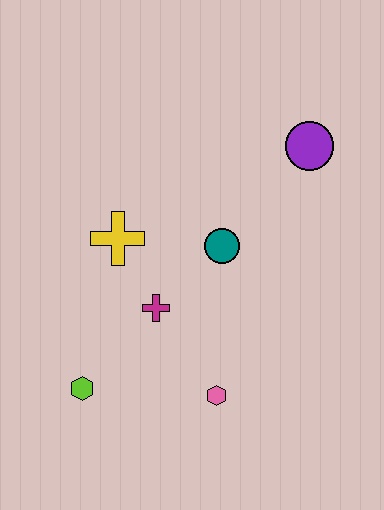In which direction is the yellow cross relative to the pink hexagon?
The yellow cross is above the pink hexagon.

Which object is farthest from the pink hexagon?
The purple circle is farthest from the pink hexagon.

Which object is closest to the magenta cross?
The yellow cross is closest to the magenta cross.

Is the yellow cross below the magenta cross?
No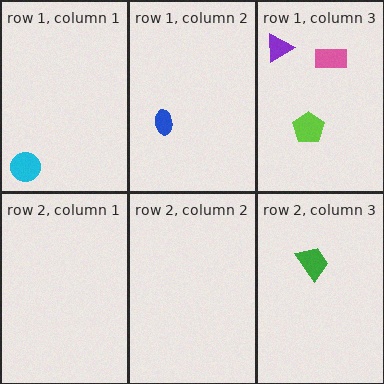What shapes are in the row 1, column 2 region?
The blue ellipse.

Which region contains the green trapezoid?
The row 2, column 3 region.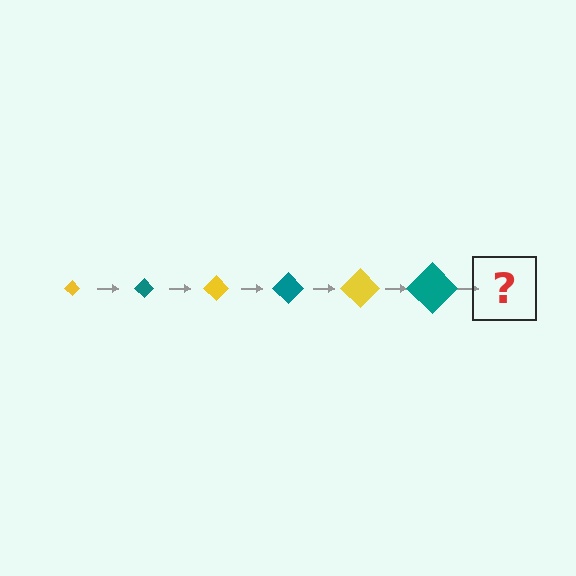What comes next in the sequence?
The next element should be a yellow diamond, larger than the previous one.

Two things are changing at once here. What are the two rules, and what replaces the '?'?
The two rules are that the diamond grows larger each step and the color cycles through yellow and teal. The '?' should be a yellow diamond, larger than the previous one.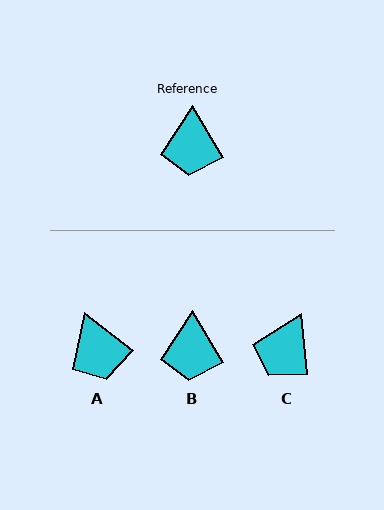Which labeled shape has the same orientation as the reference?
B.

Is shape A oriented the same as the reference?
No, it is off by about 21 degrees.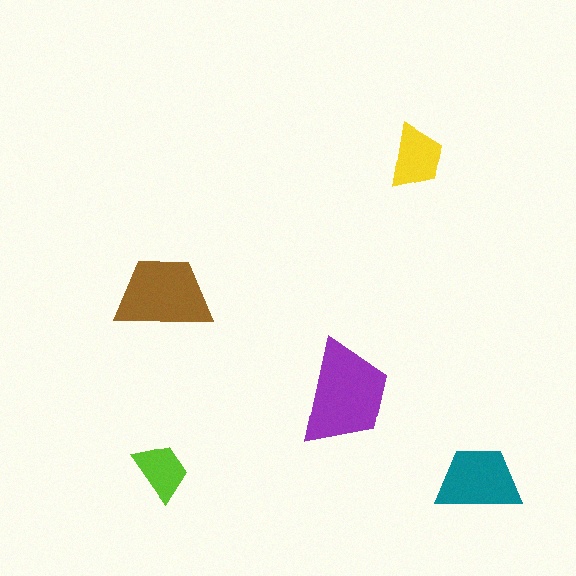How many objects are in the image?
There are 5 objects in the image.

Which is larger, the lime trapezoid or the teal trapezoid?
The teal one.